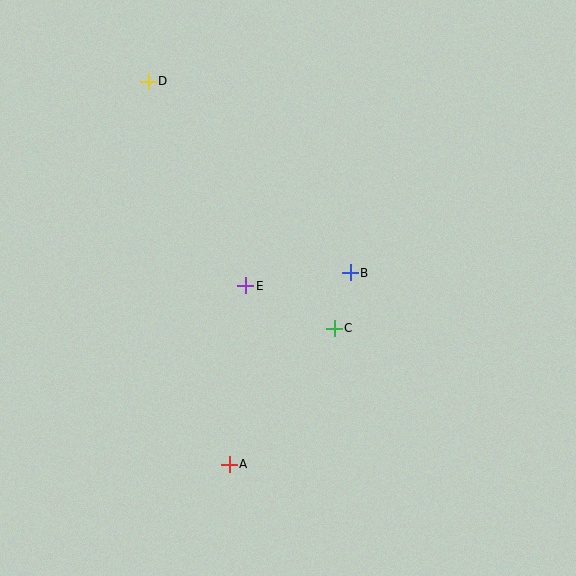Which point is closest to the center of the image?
Point E at (246, 286) is closest to the center.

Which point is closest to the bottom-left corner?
Point A is closest to the bottom-left corner.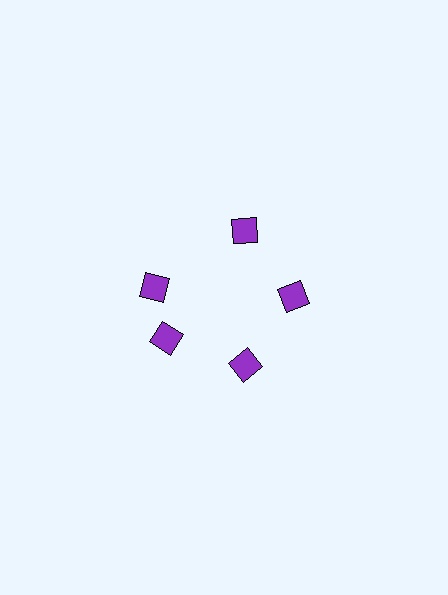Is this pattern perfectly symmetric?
No. The 5 purple diamonds are arranged in a ring, but one element near the 10 o'clock position is rotated out of alignment along the ring, breaking the 5-fold rotational symmetry.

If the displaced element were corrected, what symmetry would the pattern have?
It would have 5-fold rotational symmetry — the pattern would map onto itself every 72 degrees.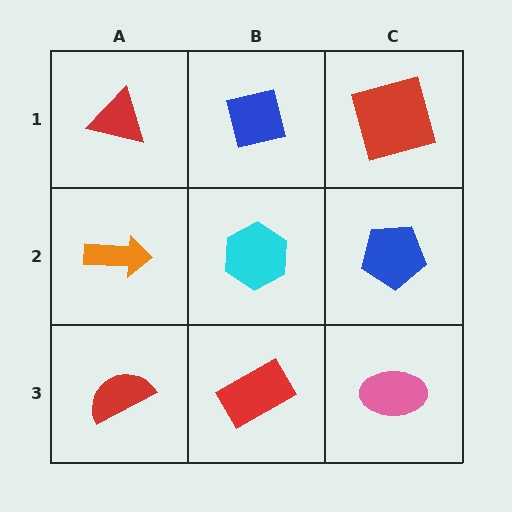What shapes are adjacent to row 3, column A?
An orange arrow (row 2, column A), a red rectangle (row 3, column B).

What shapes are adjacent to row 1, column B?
A cyan hexagon (row 2, column B), a red triangle (row 1, column A), a red square (row 1, column C).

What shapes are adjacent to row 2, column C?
A red square (row 1, column C), a pink ellipse (row 3, column C), a cyan hexagon (row 2, column B).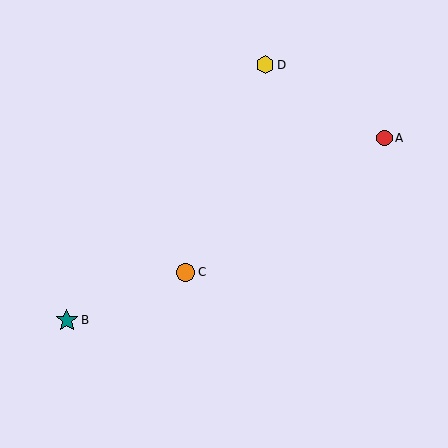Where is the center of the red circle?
The center of the red circle is at (385, 138).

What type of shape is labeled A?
Shape A is a red circle.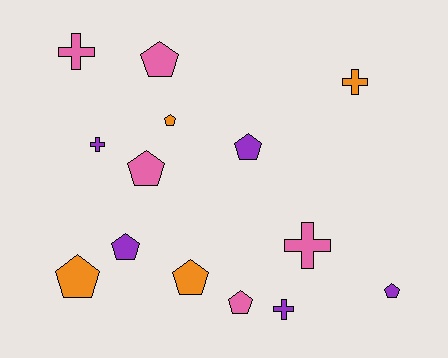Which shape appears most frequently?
Pentagon, with 9 objects.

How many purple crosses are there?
There are 2 purple crosses.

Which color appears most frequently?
Purple, with 5 objects.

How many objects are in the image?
There are 14 objects.